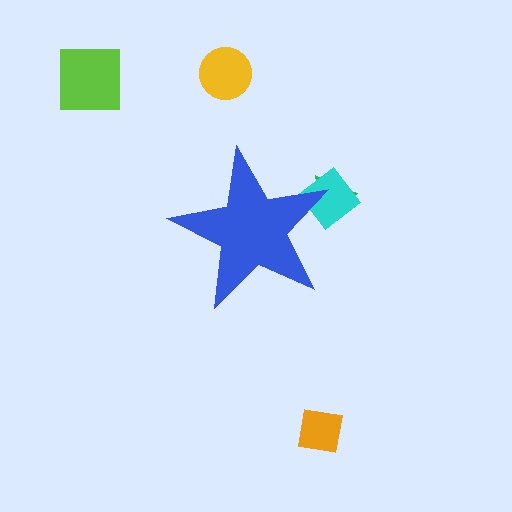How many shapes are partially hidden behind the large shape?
2 shapes are partially hidden.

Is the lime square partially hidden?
No, the lime square is fully visible.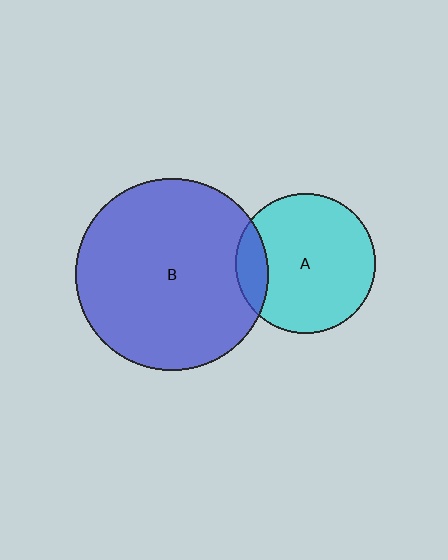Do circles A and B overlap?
Yes.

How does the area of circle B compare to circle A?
Approximately 1.9 times.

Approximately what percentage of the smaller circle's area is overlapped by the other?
Approximately 15%.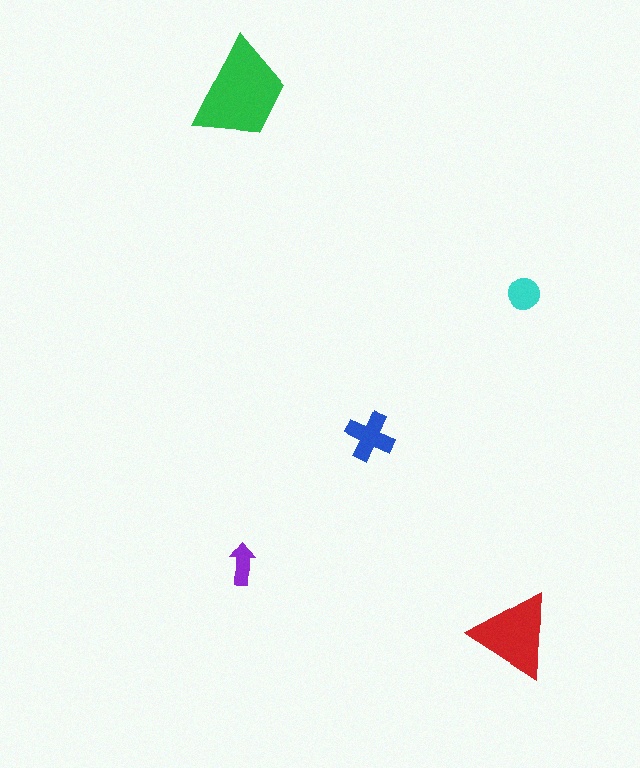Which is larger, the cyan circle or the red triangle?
The red triangle.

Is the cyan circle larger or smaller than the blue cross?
Smaller.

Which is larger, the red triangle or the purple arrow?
The red triangle.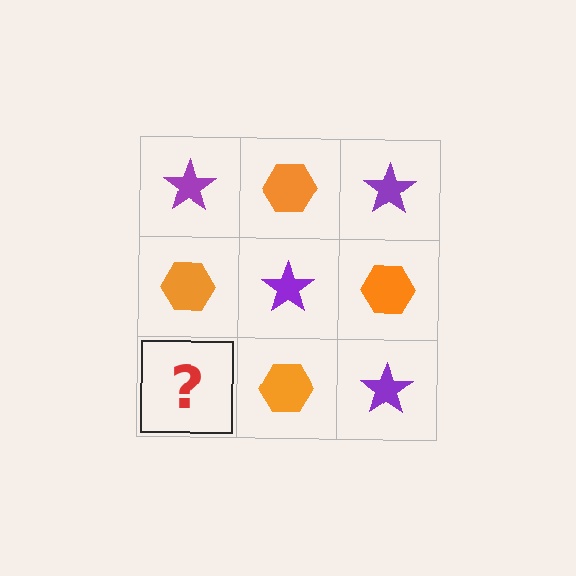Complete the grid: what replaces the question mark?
The question mark should be replaced with a purple star.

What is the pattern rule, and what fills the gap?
The rule is that it alternates purple star and orange hexagon in a checkerboard pattern. The gap should be filled with a purple star.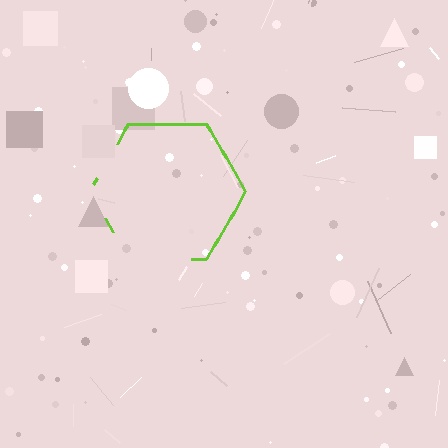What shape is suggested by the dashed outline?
The dashed outline suggests a hexagon.